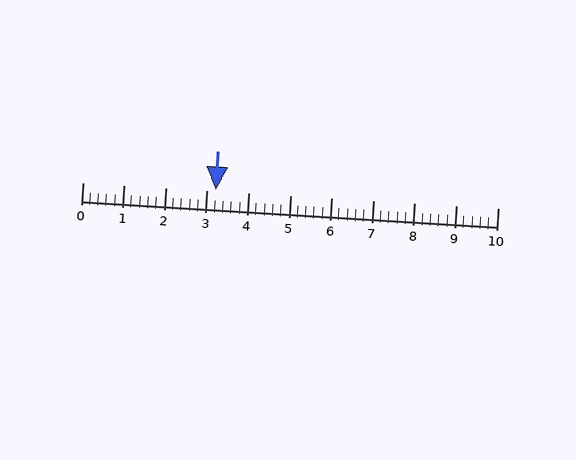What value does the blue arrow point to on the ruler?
The blue arrow points to approximately 3.2.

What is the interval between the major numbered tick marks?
The major tick marks are spaced 1 units apart.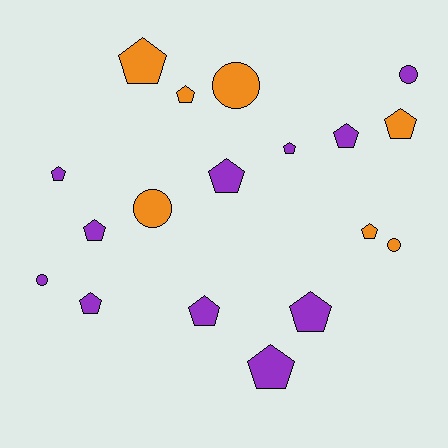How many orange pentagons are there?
There are 4 orange pentagons.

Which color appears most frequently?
Purple, with 11 objects.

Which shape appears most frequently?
Pentagon, with 13 objects.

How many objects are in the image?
There are 18 objects.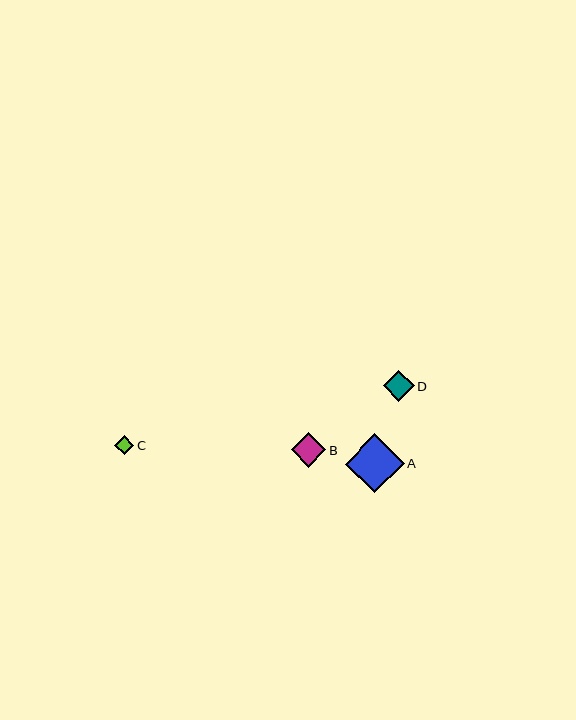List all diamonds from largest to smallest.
From largest to smallest: A, B, D, C.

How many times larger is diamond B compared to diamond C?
Diamond B is approximately 1.8 times the size of diamond C.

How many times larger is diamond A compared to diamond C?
Diamond A is approximately 3.1 times the size of diamond C.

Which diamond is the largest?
Diamond A is the largest with a size of approximately 58 pixels.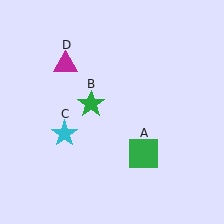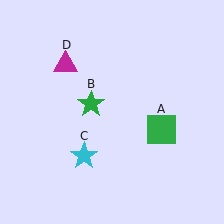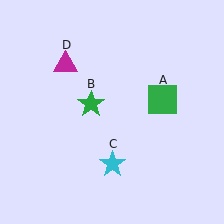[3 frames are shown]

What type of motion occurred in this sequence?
The green square (object A), cyan star (object C) rotated counterclockwise around the center of the scene.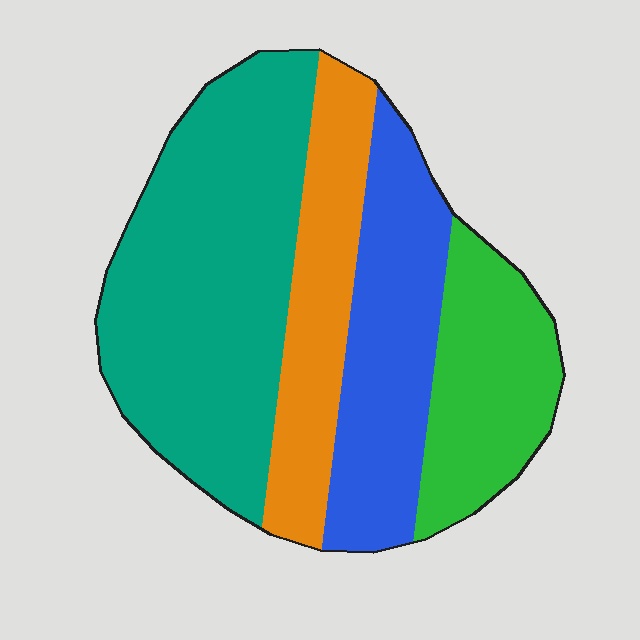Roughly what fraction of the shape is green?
Green covers 18% of the shape.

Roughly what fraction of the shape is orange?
Orange covers 18% of the shape.